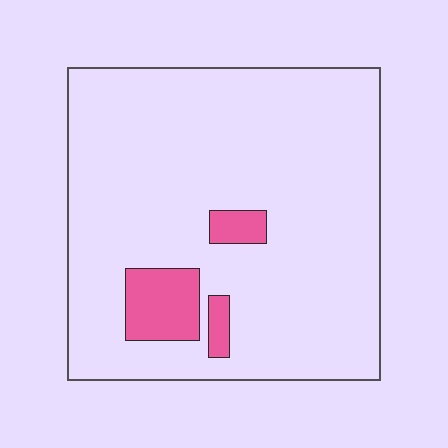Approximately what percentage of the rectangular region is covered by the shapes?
Approximately 10%.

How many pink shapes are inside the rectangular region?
3.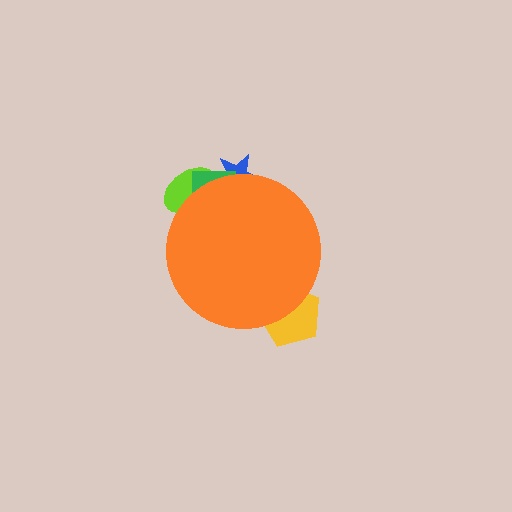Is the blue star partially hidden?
Yes, the blue star is partially hidden behind the orange circle.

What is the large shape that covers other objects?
An orange circle.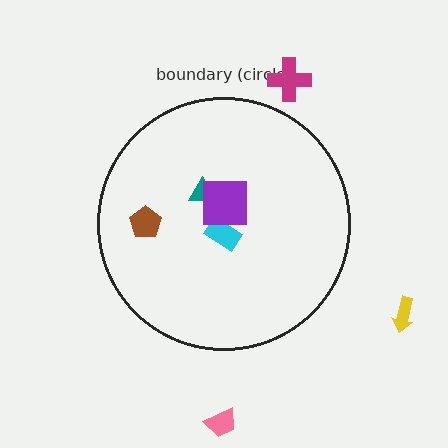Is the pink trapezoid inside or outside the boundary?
Outside.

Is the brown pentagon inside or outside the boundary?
Inside.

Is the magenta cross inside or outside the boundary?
Outside.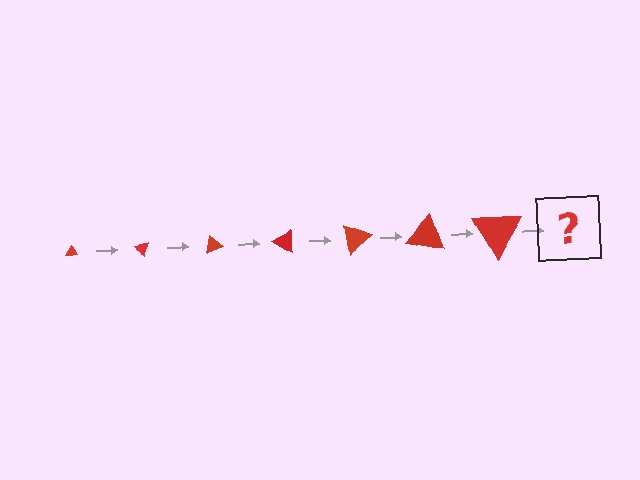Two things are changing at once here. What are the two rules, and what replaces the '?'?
The two rules are that the triangle grows larger each step and it rotates 50 degrees each step. The '?' should be a triangle, larger than the previous one and rotated 350 degrees from the start.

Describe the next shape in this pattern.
It should be a triangle, larger than the previous one and rotated 350 degrees from the start.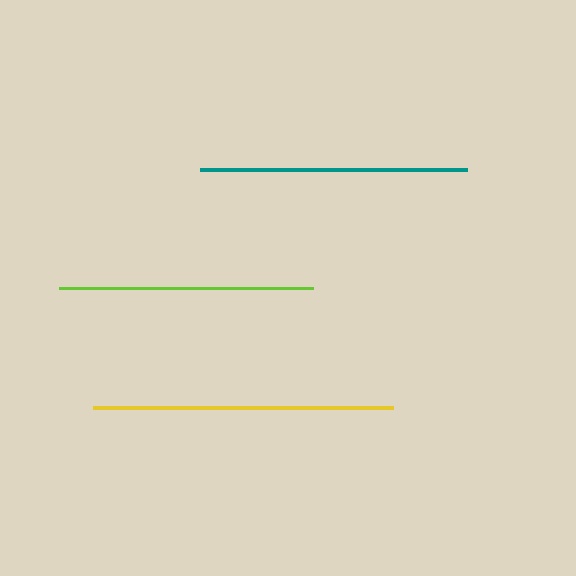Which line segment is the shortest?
The lime line is the shortest at approximately 254 pixels.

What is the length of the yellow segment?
The yellow segment is approximately 301 pixels long.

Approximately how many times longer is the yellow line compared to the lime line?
The yellow line is approximately 1.2 times the length of the lime line.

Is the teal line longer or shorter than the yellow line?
The yellow line is longer than the teal line.